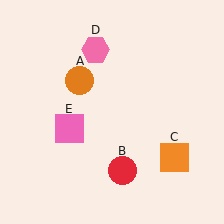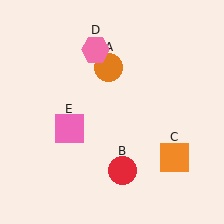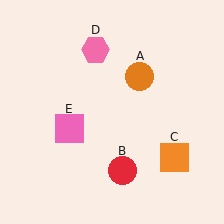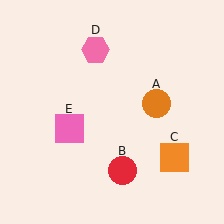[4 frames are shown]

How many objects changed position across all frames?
1 object changed position: orange circle (object A).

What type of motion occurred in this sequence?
The orange circle (object A) rotated clockwise around the center of the scene.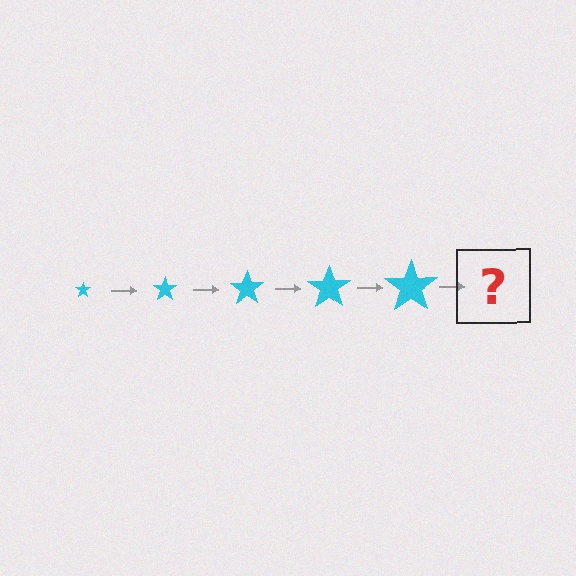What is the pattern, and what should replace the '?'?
The pattern is that the star gets progressively larger each step. The '?' should be a cyan star, larger than the previous one.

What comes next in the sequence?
The next element should be a cyan star, larger than the previous one.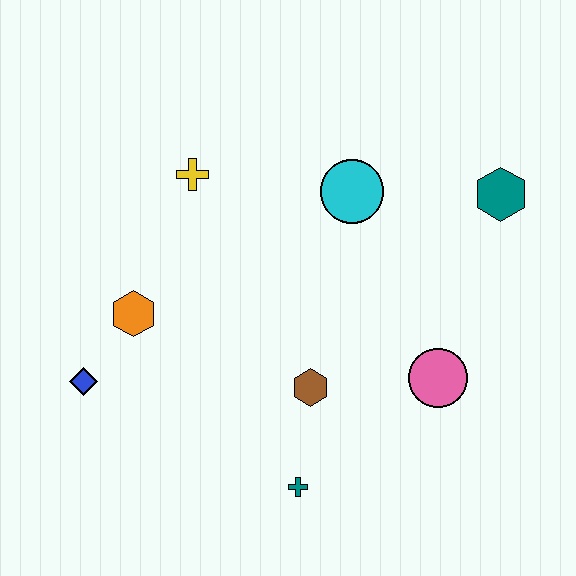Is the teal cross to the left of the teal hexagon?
Yes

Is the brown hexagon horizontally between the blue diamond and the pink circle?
Yes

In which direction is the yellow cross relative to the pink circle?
The yellow cross is to the left of the pink circle.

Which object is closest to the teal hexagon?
The cyan circle is closest to the teal hexagon.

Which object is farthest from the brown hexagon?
The teal hexagon is farthest from the brown hexagon.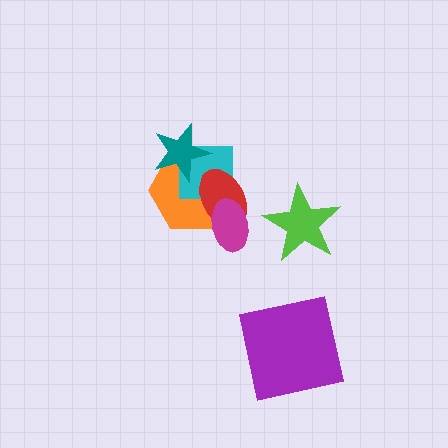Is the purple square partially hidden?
No, no other shape covers it.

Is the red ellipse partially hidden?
Yes, it is partially covered by another shape.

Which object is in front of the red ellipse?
The magenta ellipse is in front of the red ellipse.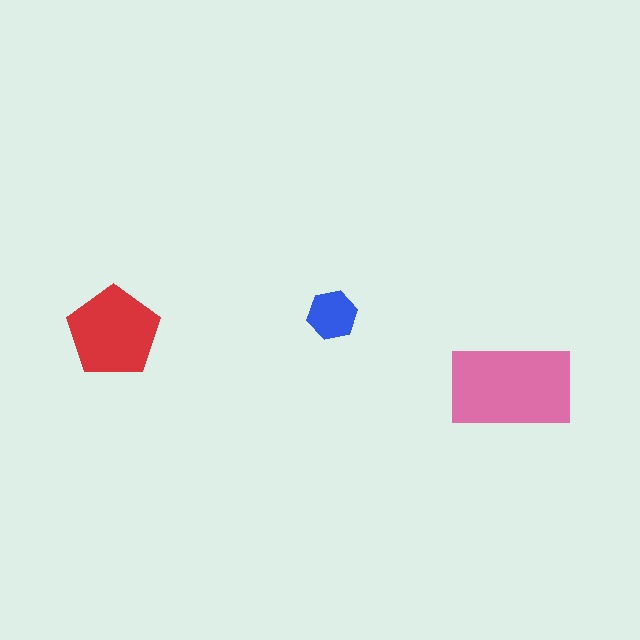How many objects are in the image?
There are 3 objects in the image.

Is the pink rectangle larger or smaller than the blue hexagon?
Larger.